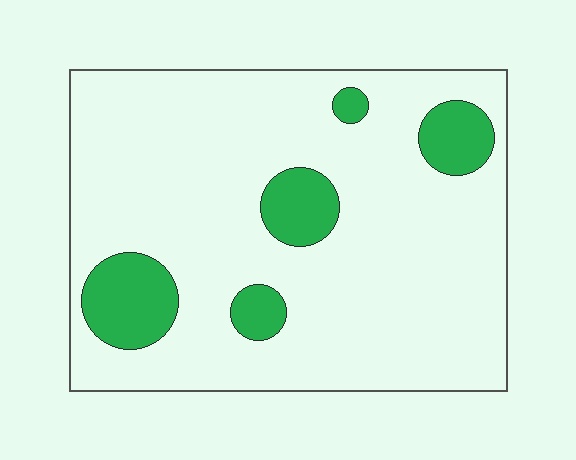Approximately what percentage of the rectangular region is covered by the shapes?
Approximately 15%.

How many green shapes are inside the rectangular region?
5.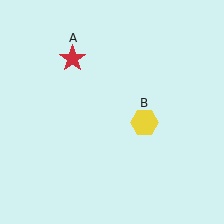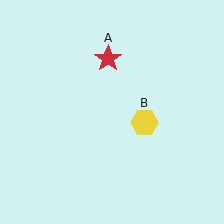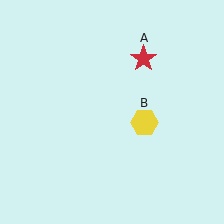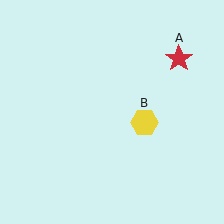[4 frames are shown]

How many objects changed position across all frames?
1 object changed position: red star (object A).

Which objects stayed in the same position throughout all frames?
Yellow hexagon (object B) remained stationary.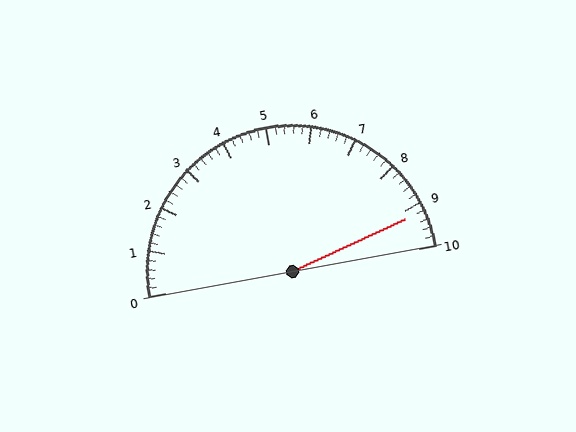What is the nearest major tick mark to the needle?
The nearest major tick mark is 9.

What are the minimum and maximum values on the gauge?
The gauge ranges from 0 to 10.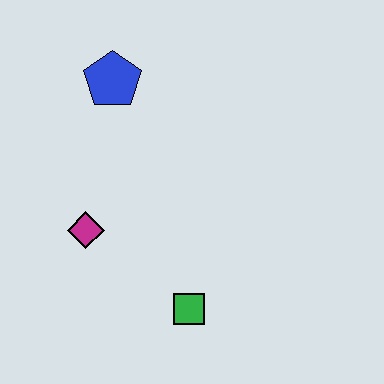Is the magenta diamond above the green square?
Yes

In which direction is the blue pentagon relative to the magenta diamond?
The blue pentagon is above the magenta diamond.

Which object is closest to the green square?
The magenta diamond is closest to the green square.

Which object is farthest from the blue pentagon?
The green square is farthest from the blue pentagon.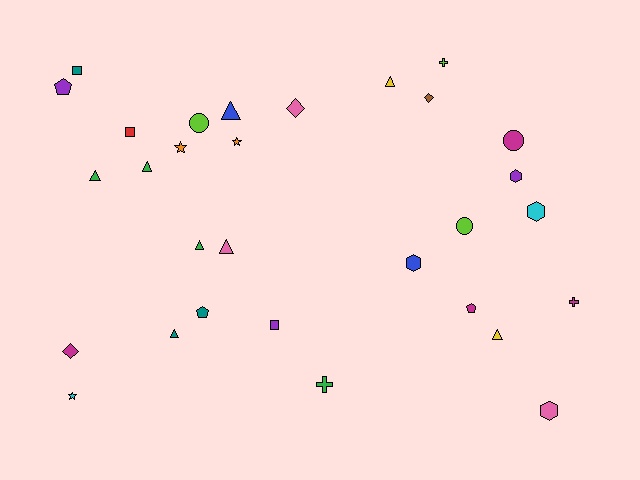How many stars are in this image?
There are 3 stars.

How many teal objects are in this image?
There are 3 teal objects.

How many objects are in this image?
There are 30 objects.